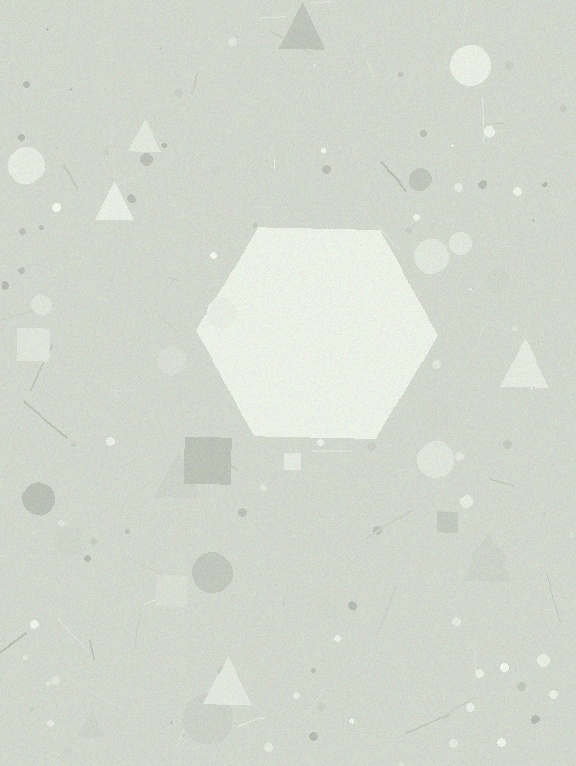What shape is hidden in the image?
A hexagon is hidden in the image.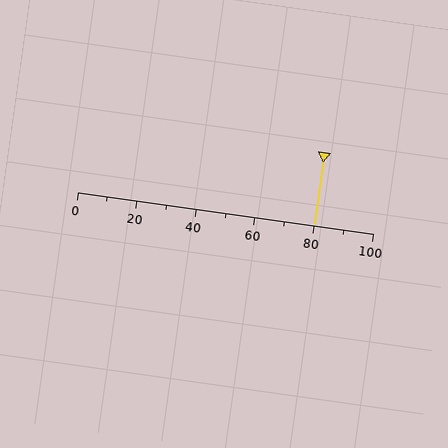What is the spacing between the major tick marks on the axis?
The major ticks are spaced 20 apart.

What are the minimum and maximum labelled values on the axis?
The axis runs from 0 to 100.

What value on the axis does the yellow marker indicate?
The marker indicates approximately 80.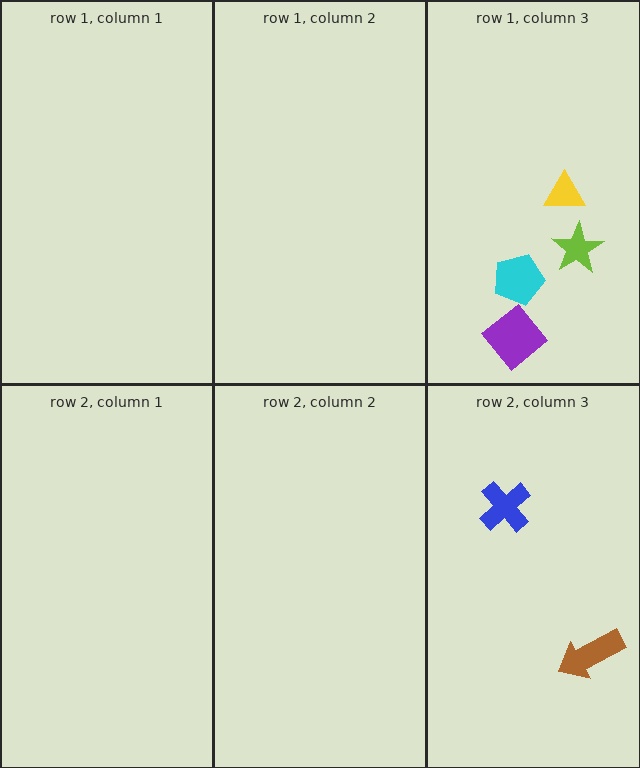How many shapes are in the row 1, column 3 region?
4.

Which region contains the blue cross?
The row 2, column 3 region.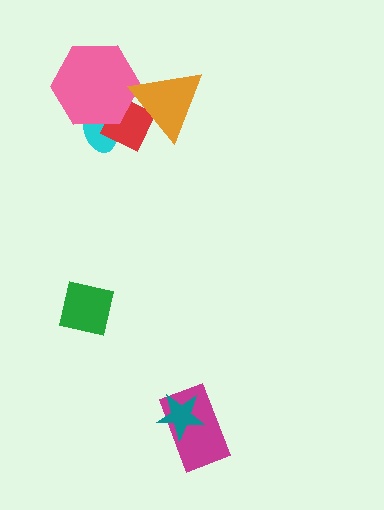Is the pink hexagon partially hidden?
Yes, it is partially covered by another shape.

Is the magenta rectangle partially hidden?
Yes, it is partially covered by another shape.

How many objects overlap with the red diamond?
3 objects overlap with the red diamond.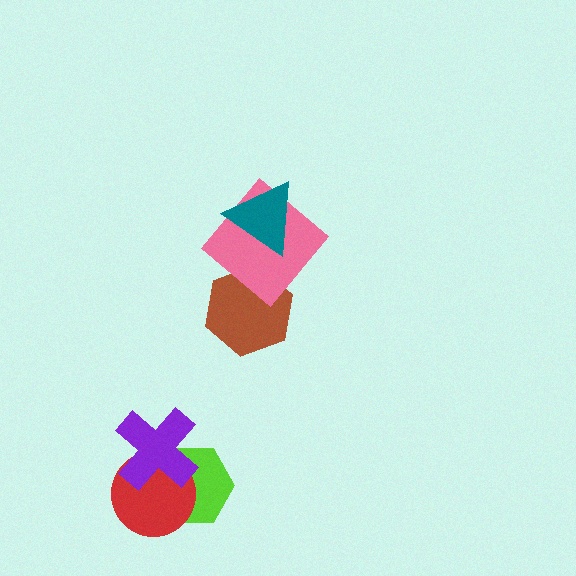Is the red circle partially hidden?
Yes, it is partially covered by another shape.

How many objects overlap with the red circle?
2 objects overlap with the red circle.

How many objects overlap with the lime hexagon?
2 objects overlap with the lime hexagon.